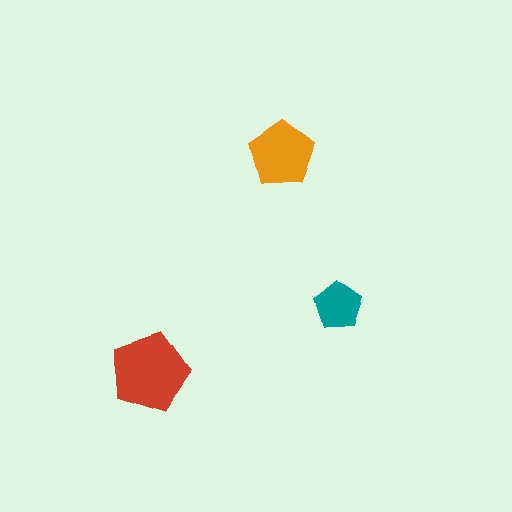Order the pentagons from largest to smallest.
the red one, the orange one, the teal one.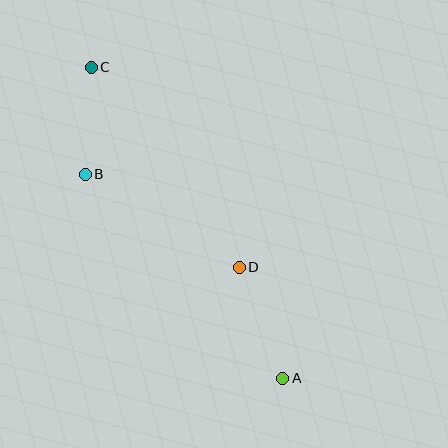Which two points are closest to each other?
Points B and C are closest to each other.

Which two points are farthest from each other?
Points A and C are farthest from each other.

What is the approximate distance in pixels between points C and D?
The distance between C and D is approximately 249 pixels.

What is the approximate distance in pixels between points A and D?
The distance between A and D is approximately 119 pixels.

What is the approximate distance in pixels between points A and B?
The distance between A and B is approximately 284 pixels.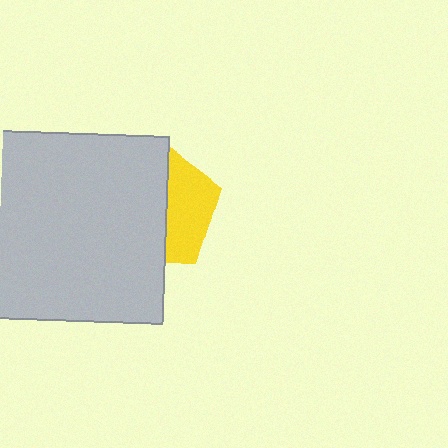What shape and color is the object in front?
The object in front is a light gray square.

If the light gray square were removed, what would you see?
You would see the complete yellow pentagon.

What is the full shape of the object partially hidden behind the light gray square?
The partially hidden object is a yellow pentagon.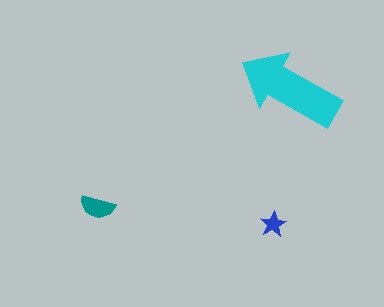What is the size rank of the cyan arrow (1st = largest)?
1st.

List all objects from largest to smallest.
The cyan arrow, the teal semicircle, the blue star.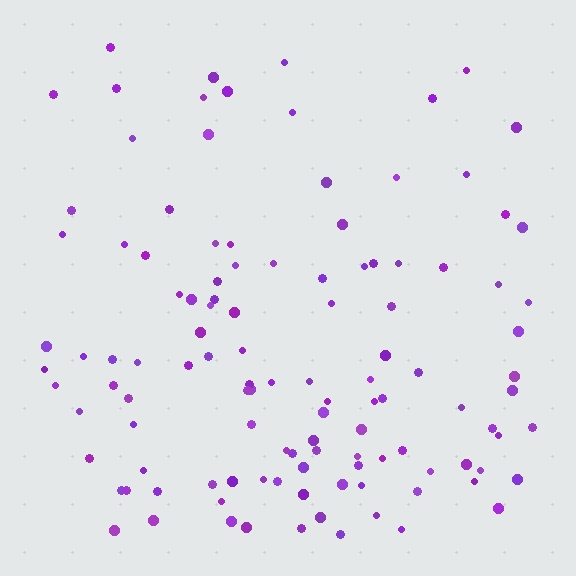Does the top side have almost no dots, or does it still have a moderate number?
Still a moderate number, just noticeably fewer than the bottom.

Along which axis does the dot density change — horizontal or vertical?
Vertical.